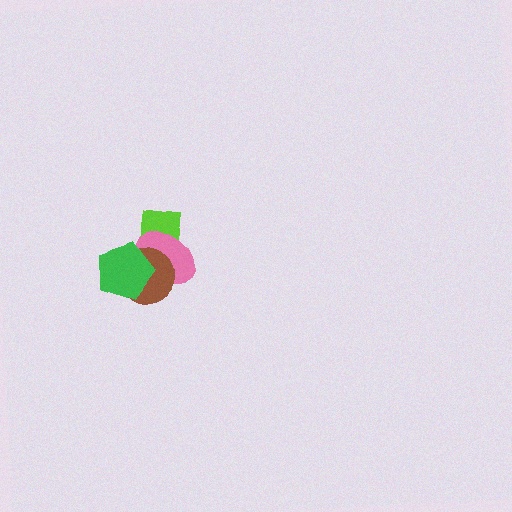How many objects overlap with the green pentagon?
2 objects overlap with the green pentagon.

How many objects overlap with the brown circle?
3 objects overlap with the brown circle.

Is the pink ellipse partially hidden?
Yes, it is partially covered by another shape.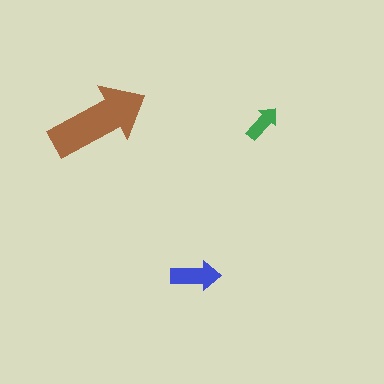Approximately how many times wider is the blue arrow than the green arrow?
About 1.5 times wider.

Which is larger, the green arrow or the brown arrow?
The brown one.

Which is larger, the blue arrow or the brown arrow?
The brown one.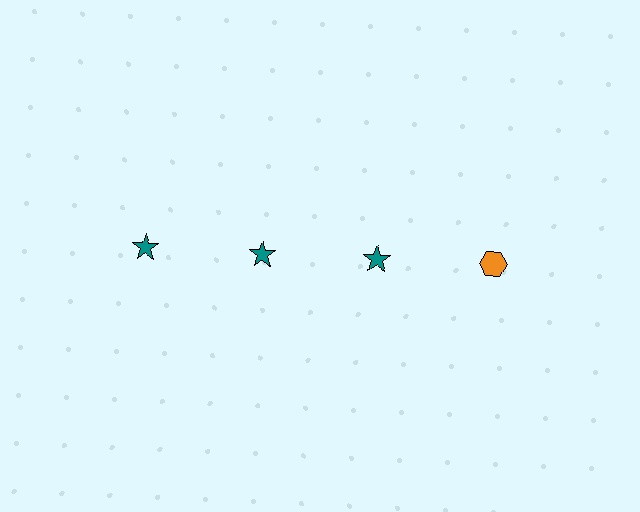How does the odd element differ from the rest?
It differs in both color (orange instead of teal) and shape (hexagon instead of star).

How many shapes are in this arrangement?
There are 4 shapes arranged in a grid pattern.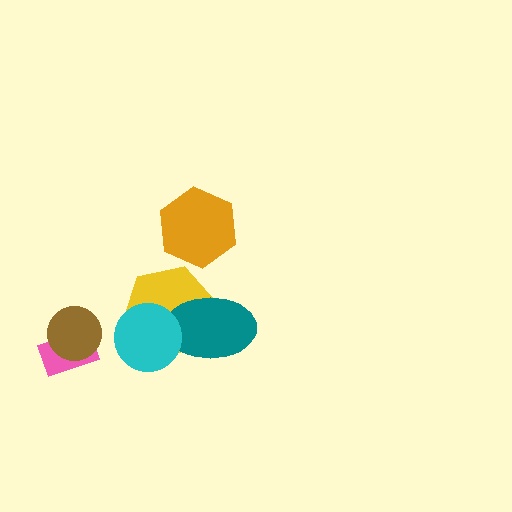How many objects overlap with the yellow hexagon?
2 objects overlap with the yellow hexagon.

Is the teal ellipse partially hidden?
Yes, it is partially covered by another shape.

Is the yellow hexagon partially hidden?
Yes, it is partially covered by another shape.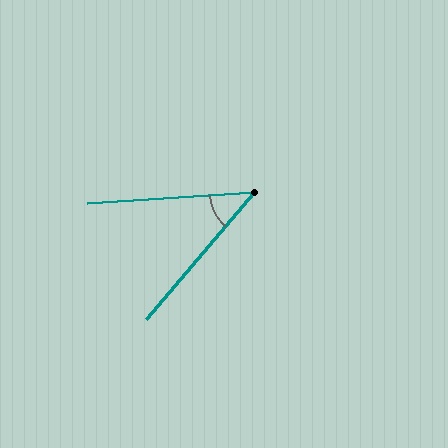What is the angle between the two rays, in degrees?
Approximately 46 degrees.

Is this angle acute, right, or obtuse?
It is acute.